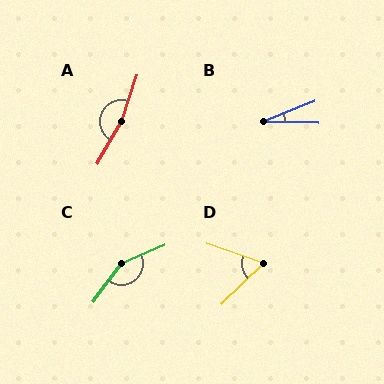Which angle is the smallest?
B, at approximately 24 degrees.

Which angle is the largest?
A, at approximately 168 degrees.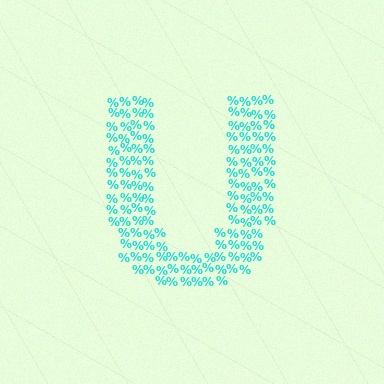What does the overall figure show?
The overall figure shows the letter U.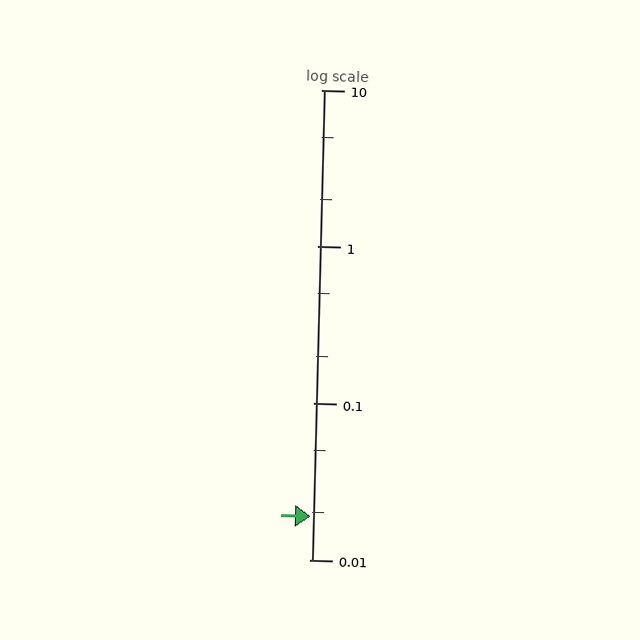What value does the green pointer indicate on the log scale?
The pointer indicates approximately 0.019.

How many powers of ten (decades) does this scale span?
The scale spans 3 decades, from 0.01 to 10.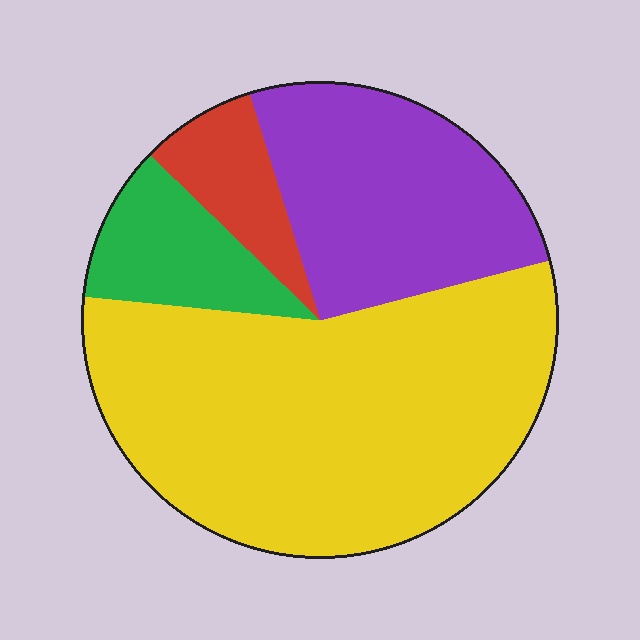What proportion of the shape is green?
Green covers 11% of the shape.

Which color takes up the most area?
Yellow, at roughly 55%.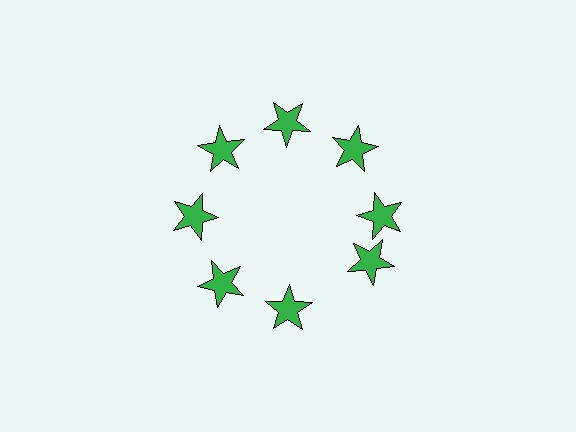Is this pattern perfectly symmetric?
No. The 8 green stars are arranged in a ring, but one element near the 4 o'clock position is rotated out of alignment along the ring, breaking the 8-fold rotational symmetry.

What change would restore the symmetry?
The symmetry would be restored by rotating it back into even spacing with its neighbors so that all 8 stars sit at equal angles and equal distance from the center.